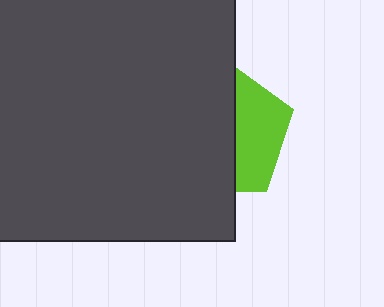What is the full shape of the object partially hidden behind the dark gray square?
The partially hidden object is a lime pentagon.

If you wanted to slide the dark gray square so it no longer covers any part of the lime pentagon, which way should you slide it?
Slide it left — that is the most direct way to separate the two shapes.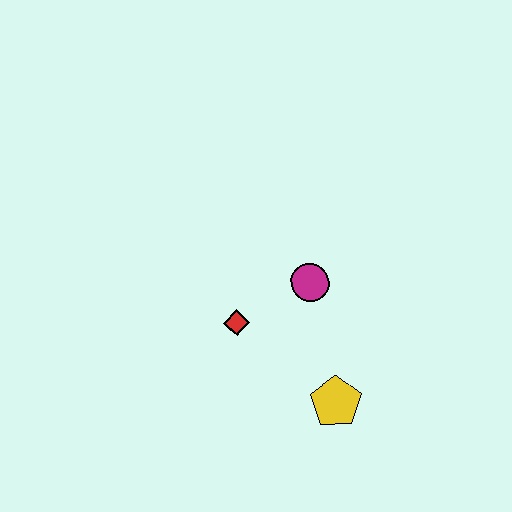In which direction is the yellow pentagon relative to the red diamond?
The yellow pentagon is to the right of the red diamond.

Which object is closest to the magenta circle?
The red diamond is closest to the magenta circle.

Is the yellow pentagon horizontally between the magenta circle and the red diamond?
No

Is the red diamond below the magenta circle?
Yes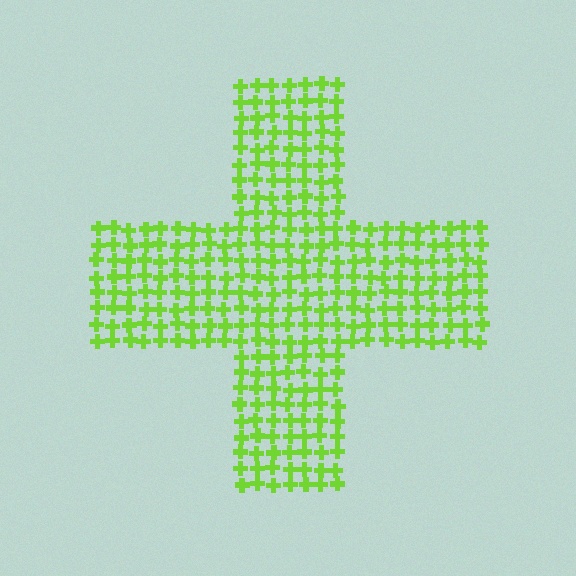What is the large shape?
The large shape is a cross.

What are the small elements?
The small elements are crosses.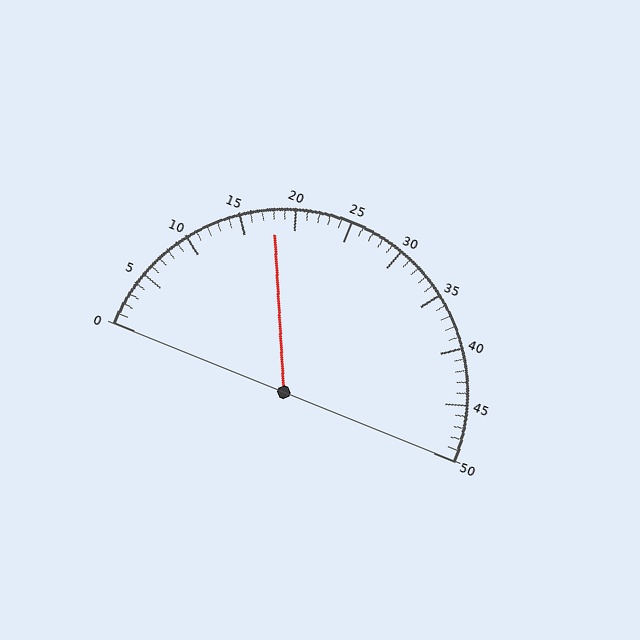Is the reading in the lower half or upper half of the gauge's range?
The reading is in the lower half of the range (0 to 50).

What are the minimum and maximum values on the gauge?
The gauge ranges from 0 to 50.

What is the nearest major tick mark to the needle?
The nearest major tick mark is 20.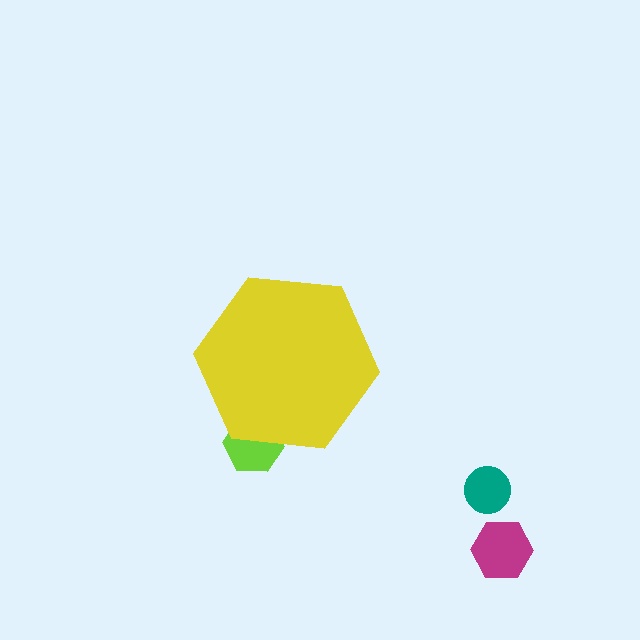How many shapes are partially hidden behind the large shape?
1 shape is partially hidden.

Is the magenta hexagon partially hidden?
No, the magenta hexagon is fully visible.